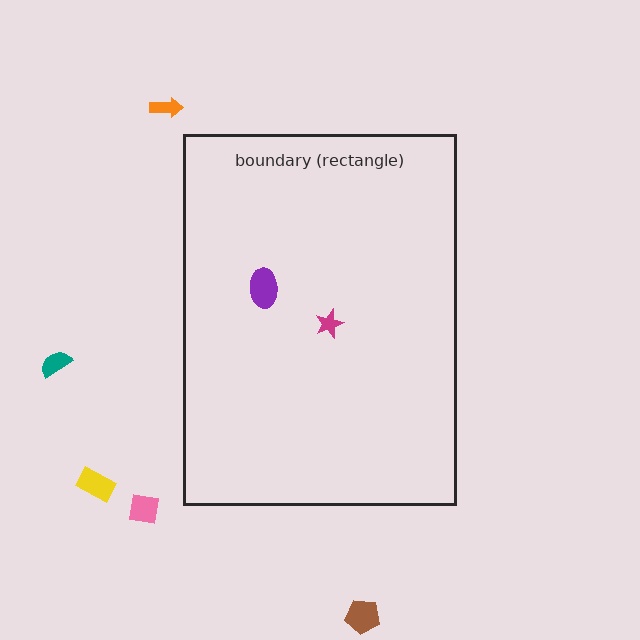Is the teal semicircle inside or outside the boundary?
Outside.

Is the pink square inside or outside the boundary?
Outside.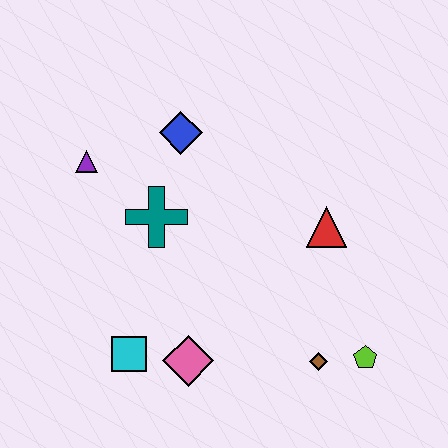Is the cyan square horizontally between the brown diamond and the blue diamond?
No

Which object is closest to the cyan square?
The pink diamond is closest to the cyan square.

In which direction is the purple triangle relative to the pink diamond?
The purple triangle is above the pink diamond.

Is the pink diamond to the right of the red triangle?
No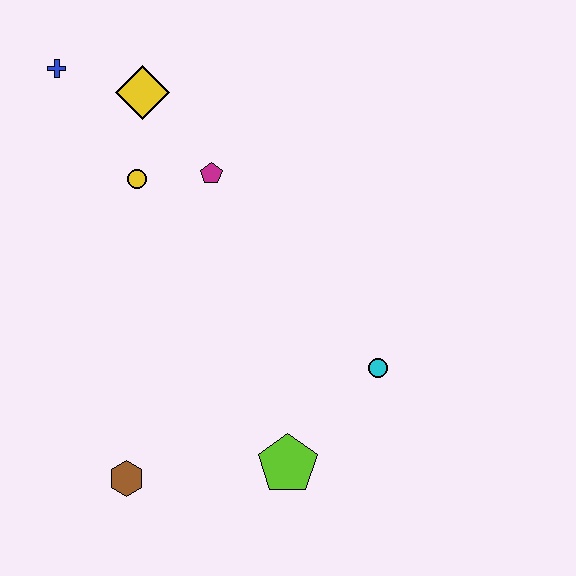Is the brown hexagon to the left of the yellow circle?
Yes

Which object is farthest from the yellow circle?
The lime pentagon is farthest from the yellow circle.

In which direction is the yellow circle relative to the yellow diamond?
The yellow circle is below the yellow diamond.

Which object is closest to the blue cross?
The yellow diamond is closest to the blue cross.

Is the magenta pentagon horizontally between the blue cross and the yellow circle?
No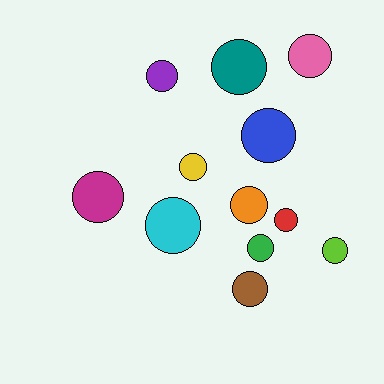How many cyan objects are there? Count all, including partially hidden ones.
There is 1 cyan object.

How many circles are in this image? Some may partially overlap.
There are 12 circles.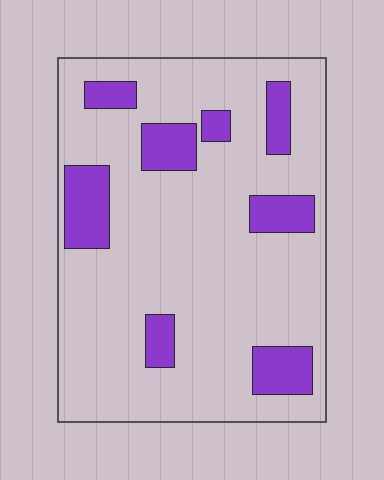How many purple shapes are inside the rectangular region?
8.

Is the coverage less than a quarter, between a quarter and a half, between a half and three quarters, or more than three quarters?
Less than a quarter.